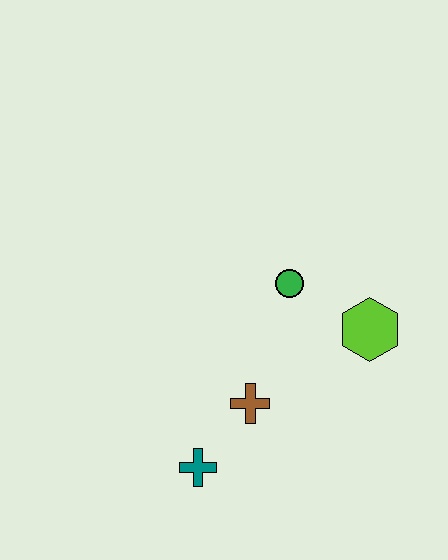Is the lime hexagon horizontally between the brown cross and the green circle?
No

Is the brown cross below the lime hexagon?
Yes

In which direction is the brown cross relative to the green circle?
The brown cross is below the green circle.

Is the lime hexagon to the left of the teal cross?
No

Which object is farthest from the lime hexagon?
The teal cross is farthest from the lime hexagon.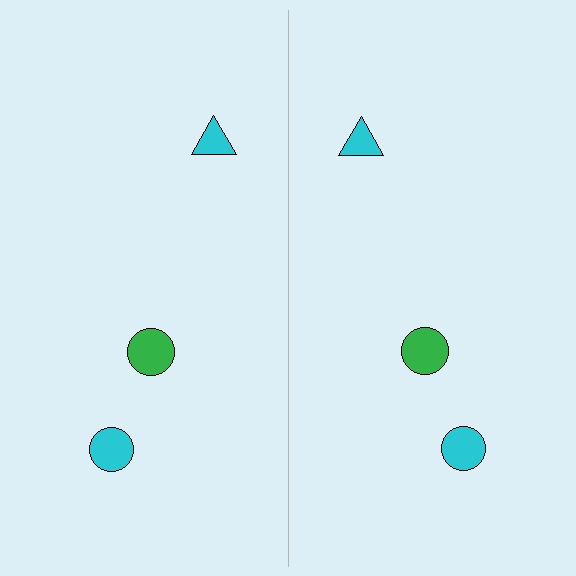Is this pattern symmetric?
Yes, this pattern has bilateral (reflection) symmetry.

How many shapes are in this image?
There are 6 shapes in this image.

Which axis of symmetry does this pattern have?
The pattern has a vertical axis of symmetry running through the center of the image.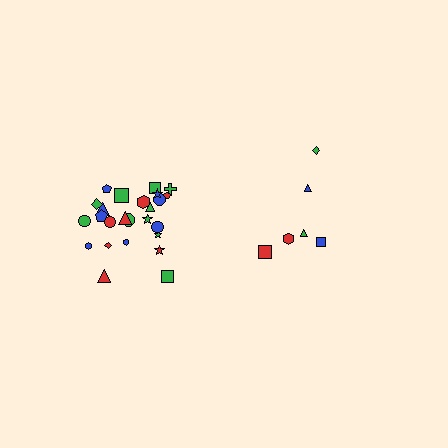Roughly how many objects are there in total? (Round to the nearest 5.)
Roughly 30 objects in total.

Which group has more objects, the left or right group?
The left group.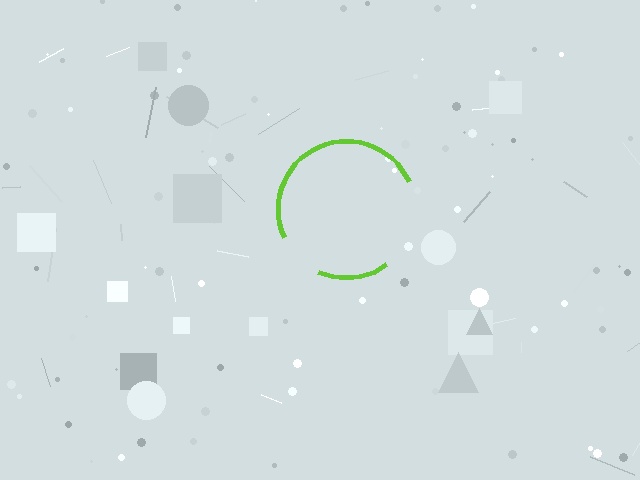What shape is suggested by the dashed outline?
The dashed outline suggests a circle.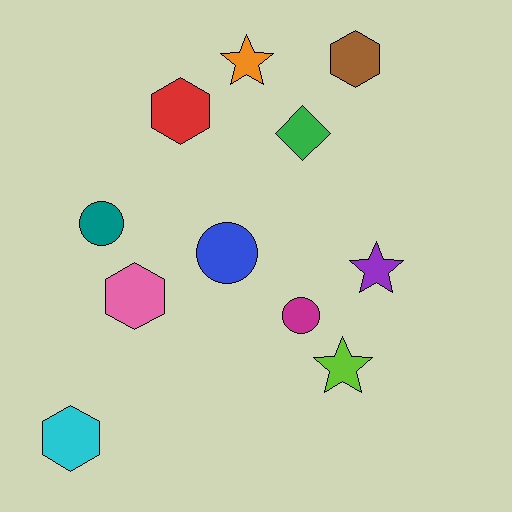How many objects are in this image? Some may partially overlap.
There are 11 objects.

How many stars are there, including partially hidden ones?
There are 3 stars.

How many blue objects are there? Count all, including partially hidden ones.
There is 1 blue object.